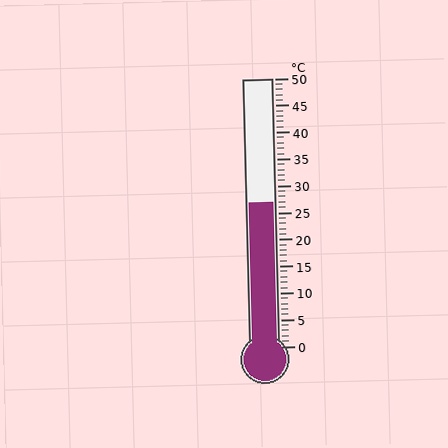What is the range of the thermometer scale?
The thermometer scale ranges from 0°C to 50°C.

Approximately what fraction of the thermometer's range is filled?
The thermometer is filled to approximately 55% of its range.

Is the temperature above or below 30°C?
The temperature is below 30°C.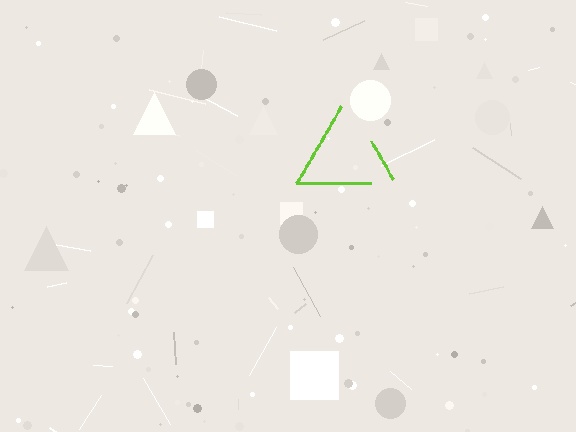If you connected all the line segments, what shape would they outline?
They would outline a triangle.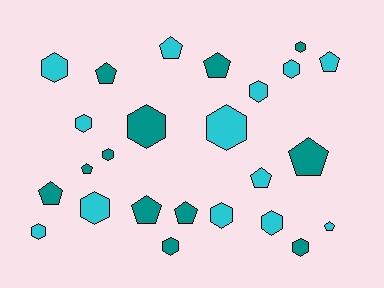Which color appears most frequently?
Cyan, with 13 objects.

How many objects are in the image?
There are 25 objects.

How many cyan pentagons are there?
There are 4 cyan pentagons.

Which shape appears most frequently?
Hexagon, with 14 objects.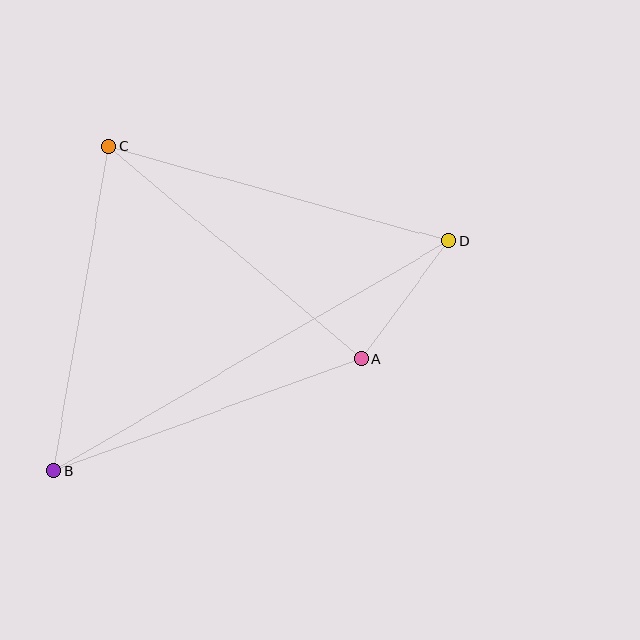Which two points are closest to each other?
Points A and D are closest to each other.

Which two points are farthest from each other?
Points B and D are farthest from each other.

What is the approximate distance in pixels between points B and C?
The distance between B and C is approximately 330 pixels.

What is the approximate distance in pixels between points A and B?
The distance between A and B is approximately 328 pixels.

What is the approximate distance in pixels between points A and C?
The distance between A and C is approximately 330 pixels.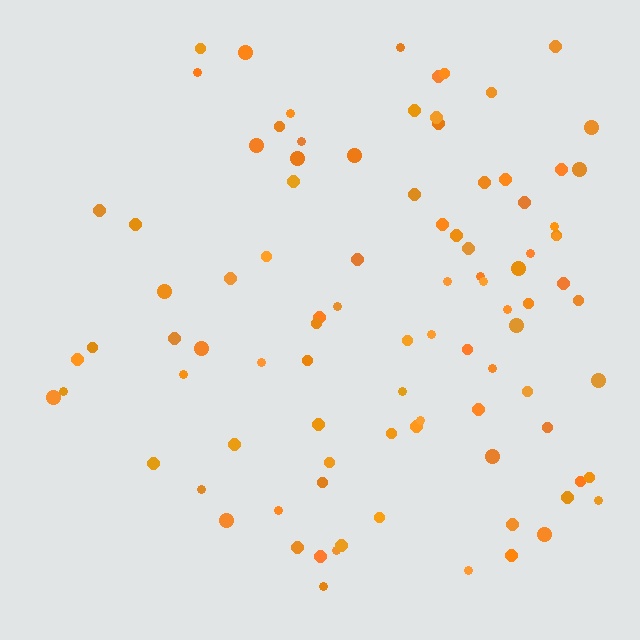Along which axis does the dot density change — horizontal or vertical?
Horizontal.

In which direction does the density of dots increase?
From left to right, with the right side densest.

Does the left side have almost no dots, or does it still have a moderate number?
Still a moderate number, just noticeably fewer than the right.